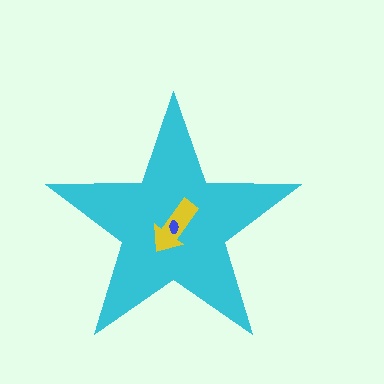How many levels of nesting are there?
3.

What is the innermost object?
The blue ellipse.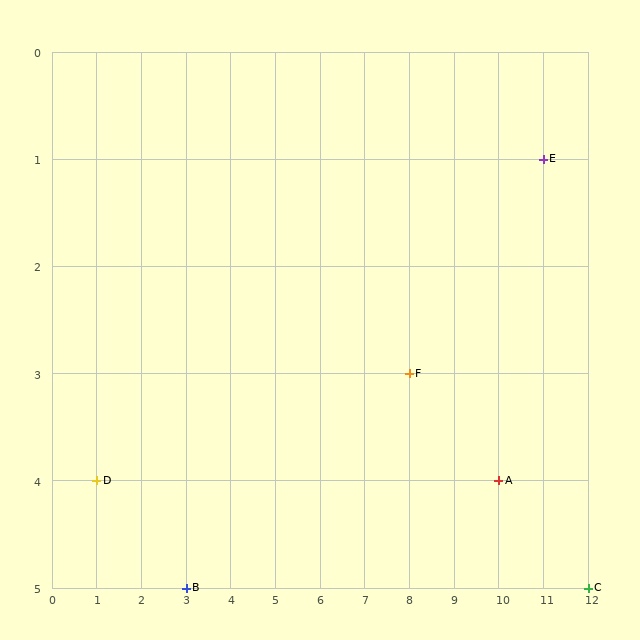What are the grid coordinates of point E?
Point E is at grid coordinates (11, 1).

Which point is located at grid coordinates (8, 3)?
Point F is at (8, 3).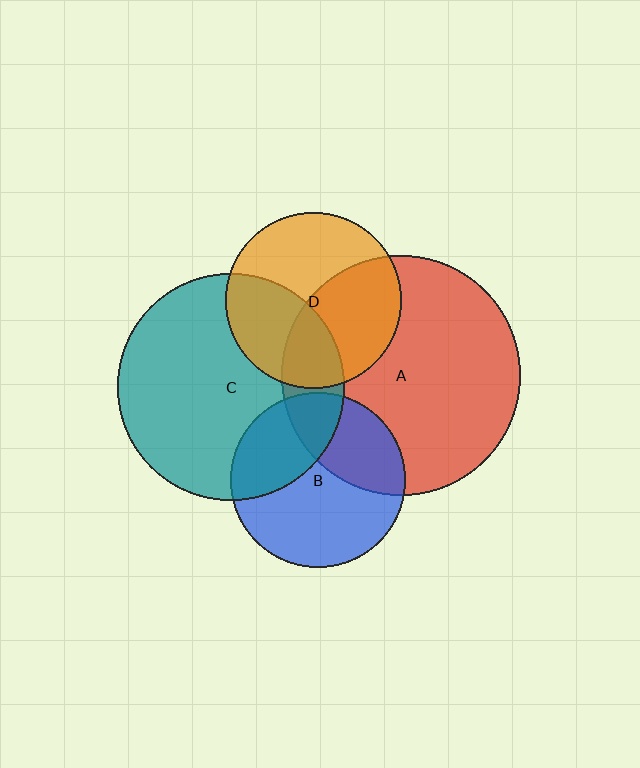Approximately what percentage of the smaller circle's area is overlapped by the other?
Approximately 35%.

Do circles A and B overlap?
Yes.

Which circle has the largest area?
Circle A (red).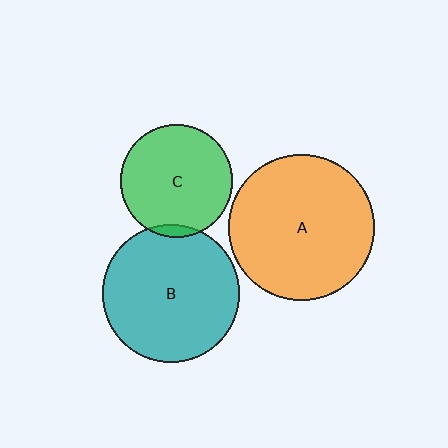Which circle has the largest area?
Circle A (orange).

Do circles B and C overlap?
Yes.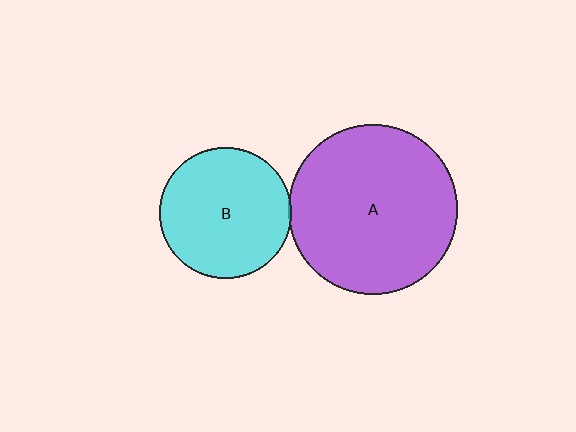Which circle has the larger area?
Circle A (purple).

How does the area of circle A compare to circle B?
Approximately 1.7 times.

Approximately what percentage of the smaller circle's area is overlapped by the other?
Approximately 5%.